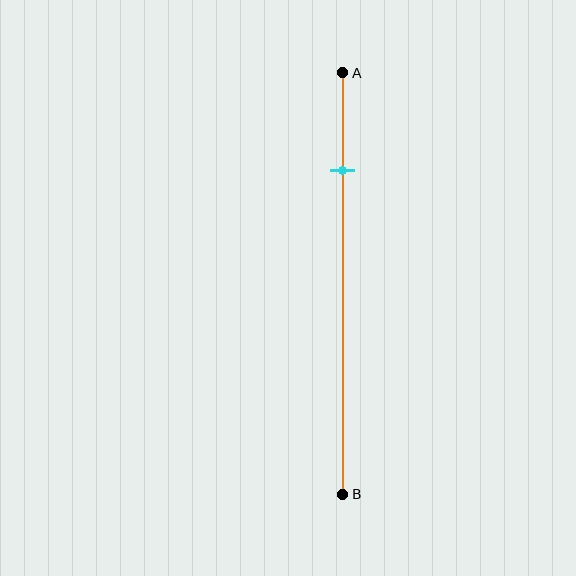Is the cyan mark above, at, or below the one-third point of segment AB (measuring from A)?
The cyan mark is above the one-third point of segment AB.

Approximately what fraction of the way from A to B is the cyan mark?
The cyan mark is approximately 25% of the way from A to B.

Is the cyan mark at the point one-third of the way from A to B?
No, the mark is at about 25% from A, not at the 33% one-third point.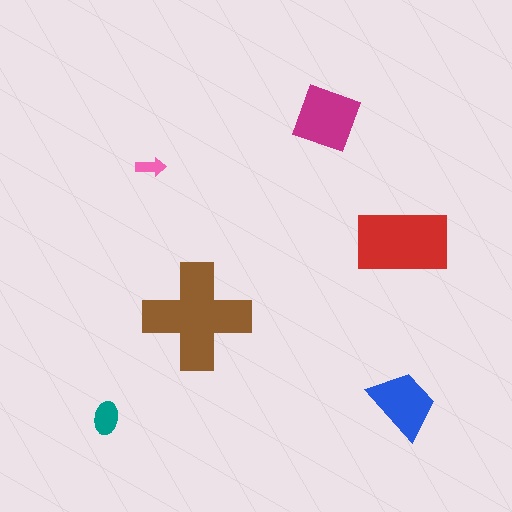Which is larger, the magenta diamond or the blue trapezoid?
The magenta diamond.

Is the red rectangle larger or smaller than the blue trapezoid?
Larger.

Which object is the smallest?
The pink arrow.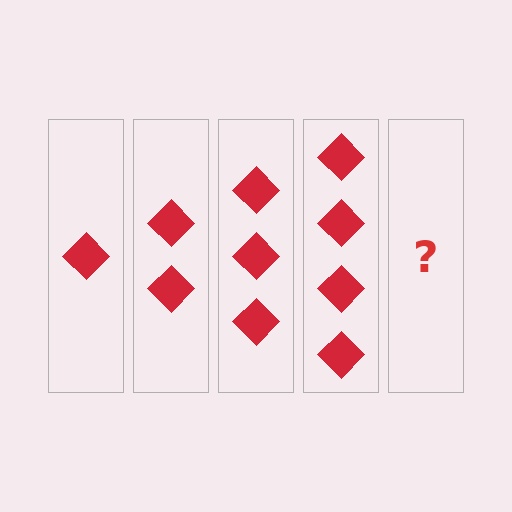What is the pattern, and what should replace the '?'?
The pattern is that each step adds one more diamond. The '?' should be 5 diamonds.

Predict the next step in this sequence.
The next step is 5 diamonds.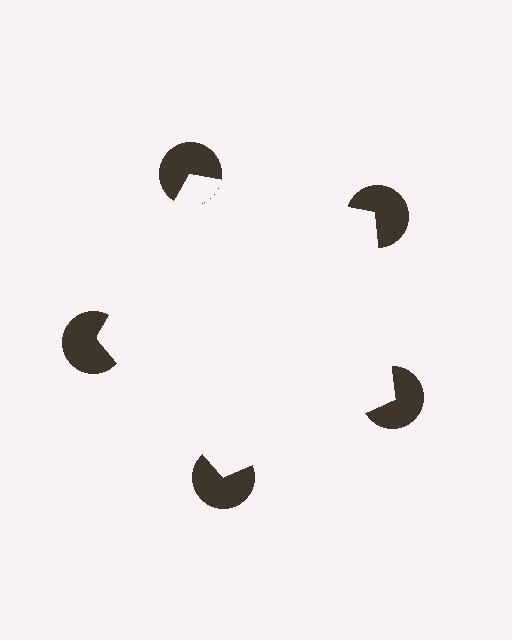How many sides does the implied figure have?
5 sides.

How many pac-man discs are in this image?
There are 5 — one at each vertex of the illusory pentagon.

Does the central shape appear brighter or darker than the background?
It typically appears slightly brighter than the background, even though no actual brightness change is drawn.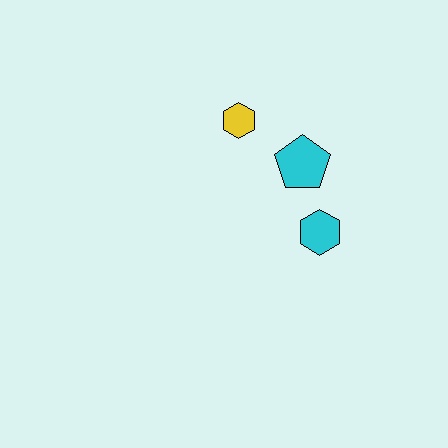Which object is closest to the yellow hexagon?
The cyan pentagon is closest to the yellow hexagon.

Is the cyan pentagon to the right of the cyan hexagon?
No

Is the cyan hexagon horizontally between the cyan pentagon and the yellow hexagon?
No